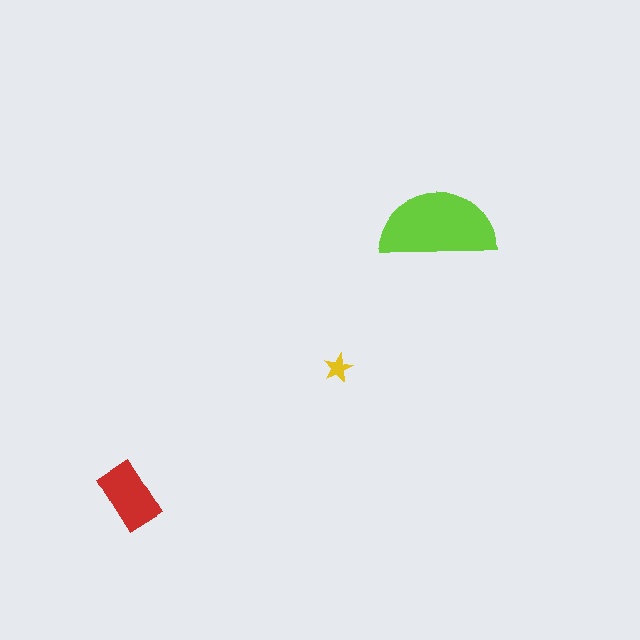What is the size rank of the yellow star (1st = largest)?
3rd.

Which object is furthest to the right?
The lime semicircle is rightmost.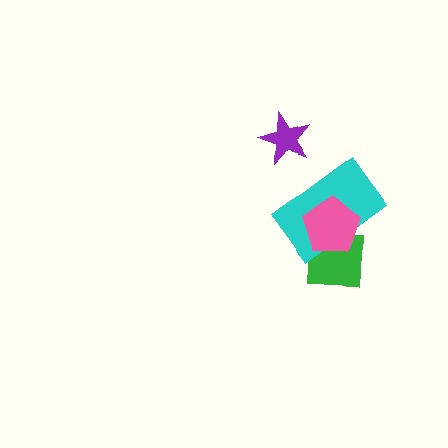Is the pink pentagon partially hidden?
No, no other shape covers it.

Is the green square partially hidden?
Yes, it is partially covered by another shape.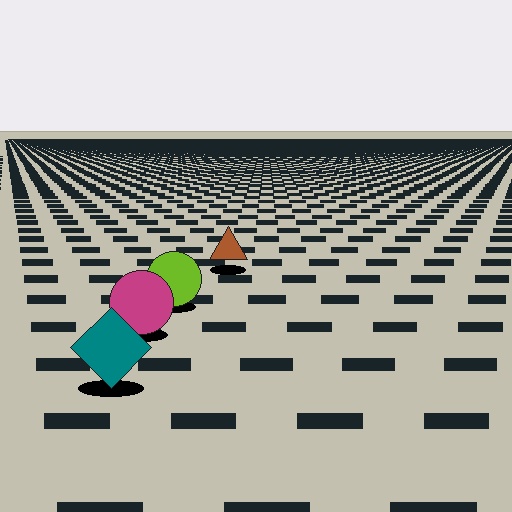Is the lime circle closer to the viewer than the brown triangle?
Yes. The lime circle is closer — you can tell from the texture gradient: the ground texture is coarser near it.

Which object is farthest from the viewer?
The brown triangle is farthest from the viewer. It appears smaller and the ground texture around it is denser.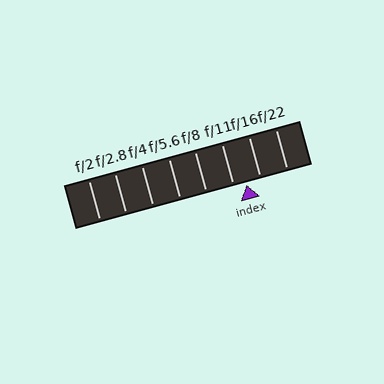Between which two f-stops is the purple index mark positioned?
The index mark is between f/11 and f/16.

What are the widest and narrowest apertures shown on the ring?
The widest aperture shown is f/2 and the narrowest is f/22.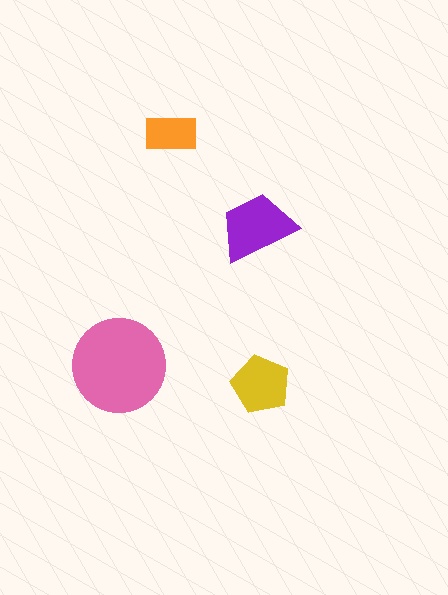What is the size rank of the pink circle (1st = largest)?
1st.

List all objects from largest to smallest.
The pink circle, the purple trapezoid, the yellow pentagon, the orange rectangle.